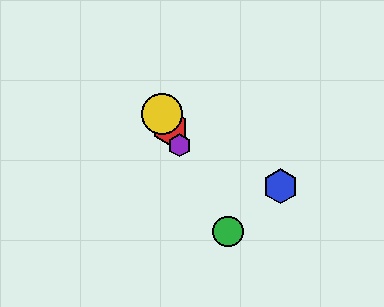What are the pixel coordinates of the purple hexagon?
The purple hexagon is at (179, 145).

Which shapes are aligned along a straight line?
The red hexagon, the green circle, the yellow circle, the purple hexagon are aligned along a straight line.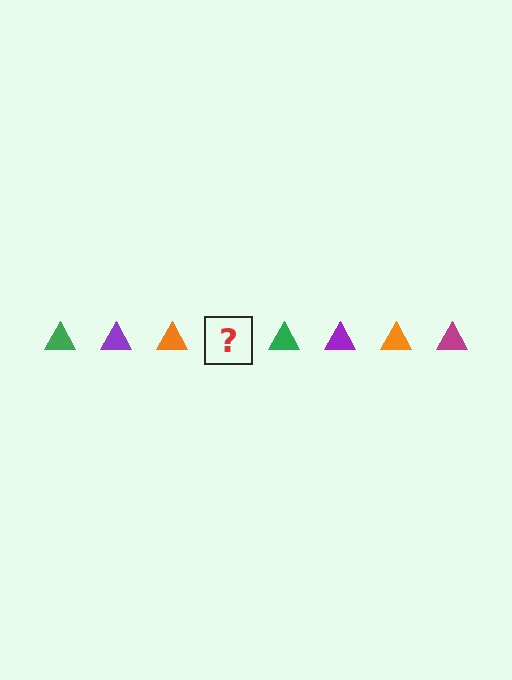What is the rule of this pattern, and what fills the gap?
The rule is that the pattern cycles through green, purple, orange, magenta triangles. The gap should be filled with a magenta triangle.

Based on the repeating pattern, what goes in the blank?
The blank should be a magenta triangle.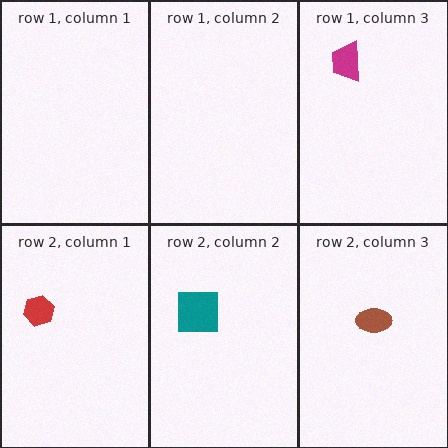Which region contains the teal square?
The row 2, column 2 region.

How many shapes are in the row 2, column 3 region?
1.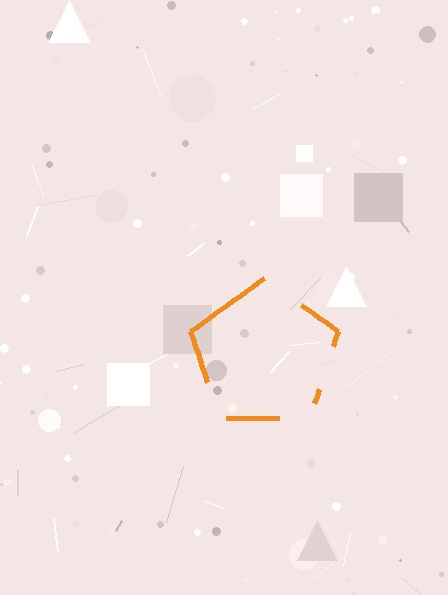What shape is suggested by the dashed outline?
The dashed outline suggests a pentagon.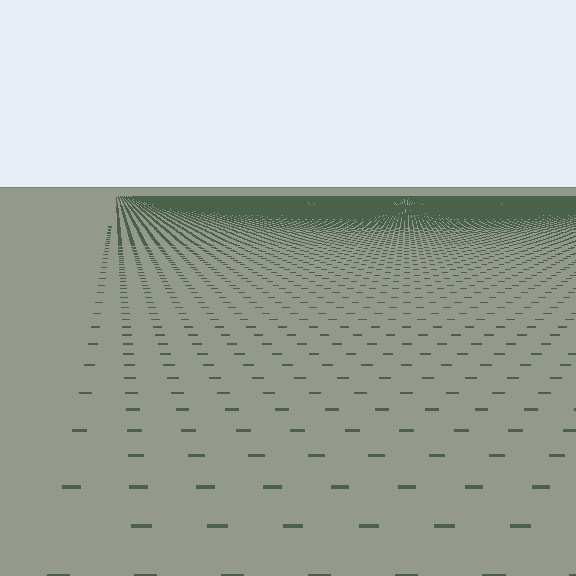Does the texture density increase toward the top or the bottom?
Density increases toward the top.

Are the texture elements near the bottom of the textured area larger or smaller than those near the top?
Larger. Near the bottom, elements are closer to the viewer and appear at a bigger on-screen size.